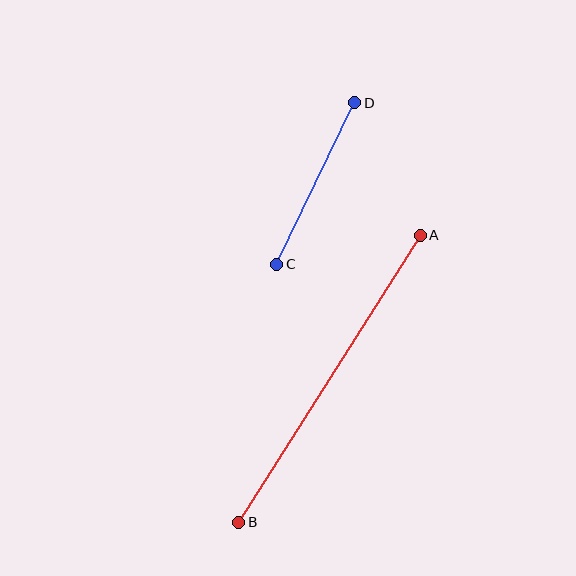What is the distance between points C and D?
The distance is approximately 179 pixels.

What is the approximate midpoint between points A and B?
The midpoint is at approximately (330, 379) pixels.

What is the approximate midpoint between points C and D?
The midpoint is at approximately (316, 183) pixels.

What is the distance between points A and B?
The distance is approximately 339 pixels.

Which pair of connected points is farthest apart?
Points A and B are farthest apart.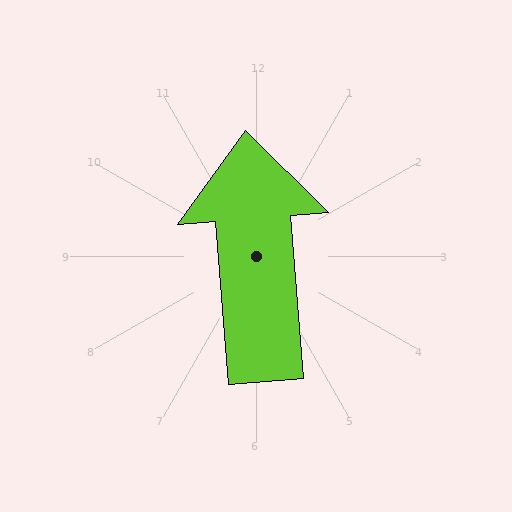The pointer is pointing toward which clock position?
Roughly 12 o'clock.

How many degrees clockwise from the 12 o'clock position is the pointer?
Approximately 355 degrees.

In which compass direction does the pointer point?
North.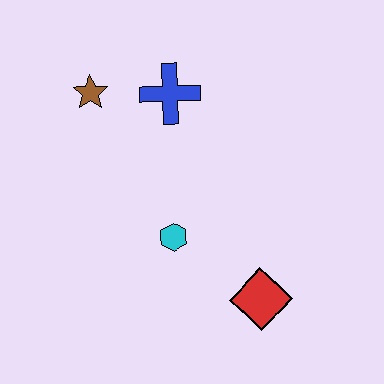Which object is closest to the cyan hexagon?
The red diamond is closest to the cyan hexagon.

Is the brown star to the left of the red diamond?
Yes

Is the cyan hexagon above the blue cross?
No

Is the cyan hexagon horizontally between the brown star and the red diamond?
Yes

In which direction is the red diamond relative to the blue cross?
The red diamond is below the blue cross.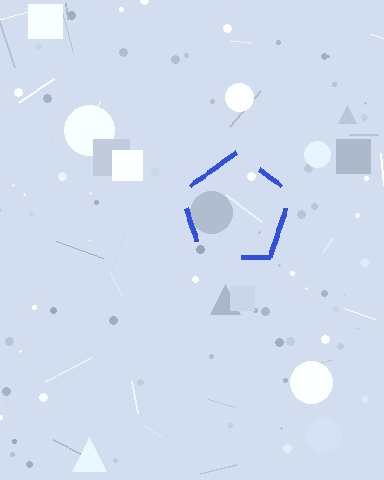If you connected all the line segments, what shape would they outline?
They would outline a pentagon.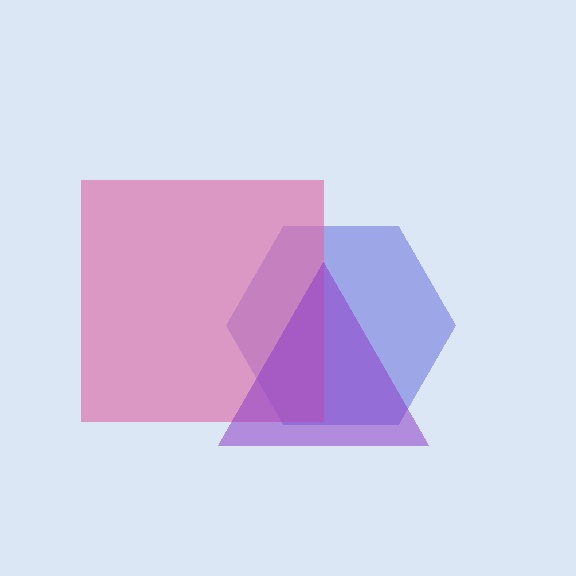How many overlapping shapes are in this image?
There are 3 overlapping shapes in the image.